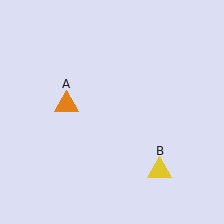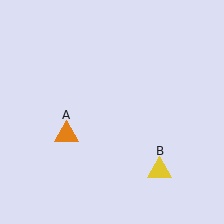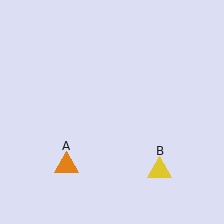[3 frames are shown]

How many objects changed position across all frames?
1 object changed position: orange triangle (object A).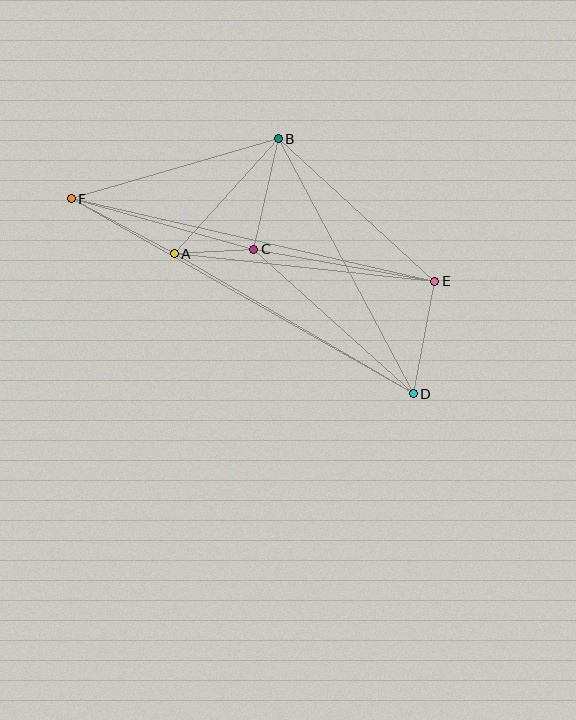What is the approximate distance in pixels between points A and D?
The distance between A and D is approximately 277 pixels.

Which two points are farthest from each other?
Points D and F are farthest from each other.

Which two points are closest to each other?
Points A and C are closest to each other.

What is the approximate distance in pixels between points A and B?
The distance between A and B is approximately 155 pixels.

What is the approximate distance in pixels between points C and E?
The distance between C and E is approximately 184 pixels.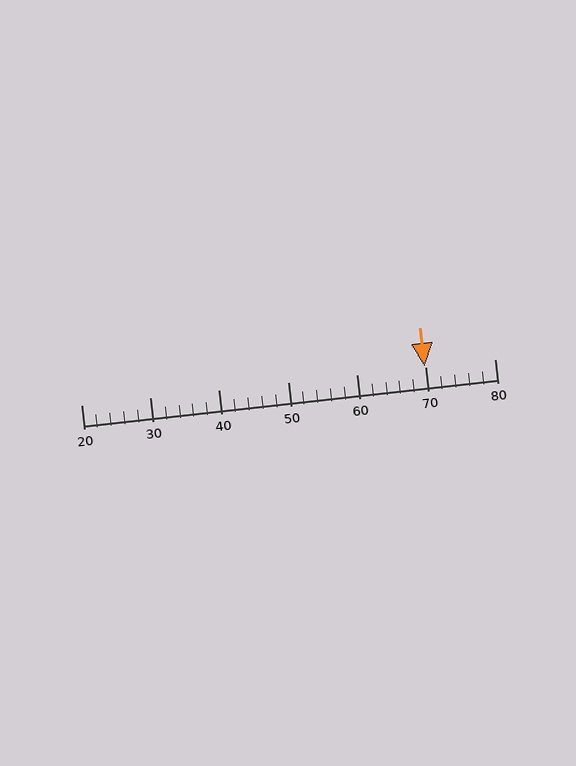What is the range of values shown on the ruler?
The ruler shows values from 20 to 80.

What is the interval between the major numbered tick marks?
The major tick marks are spaced 10 units apart.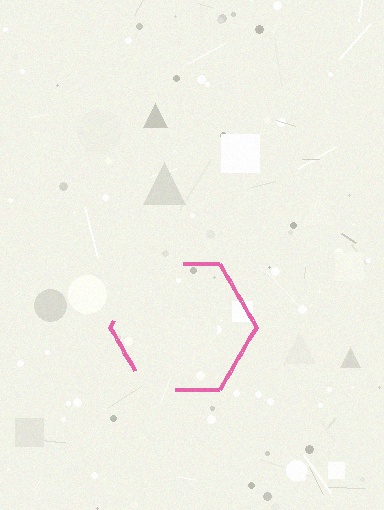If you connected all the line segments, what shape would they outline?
They would outline a hexagon.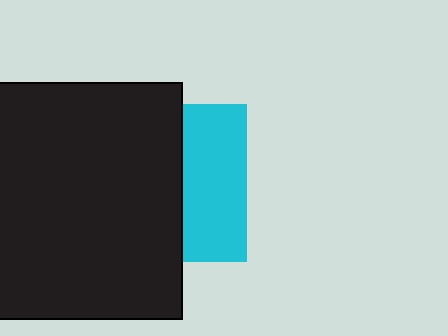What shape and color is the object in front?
The object in front is a black square.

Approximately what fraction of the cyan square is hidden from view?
Roughly 59% of the cyan square is hidden behind the black square.